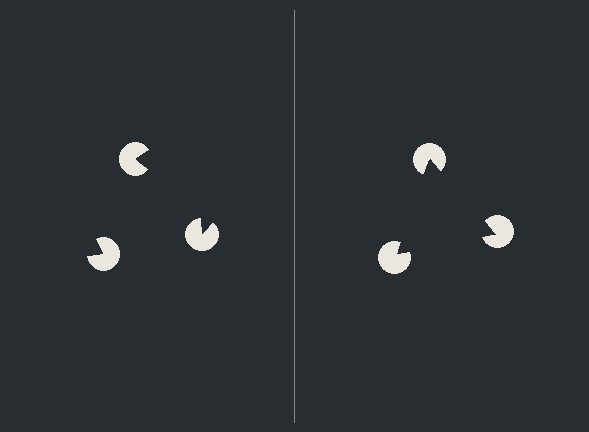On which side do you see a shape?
An illusory triangle appears on the right side. On the left side the wedge cuts are rotated, so no coherent shape forms.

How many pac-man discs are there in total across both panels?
6 — 3 on each side.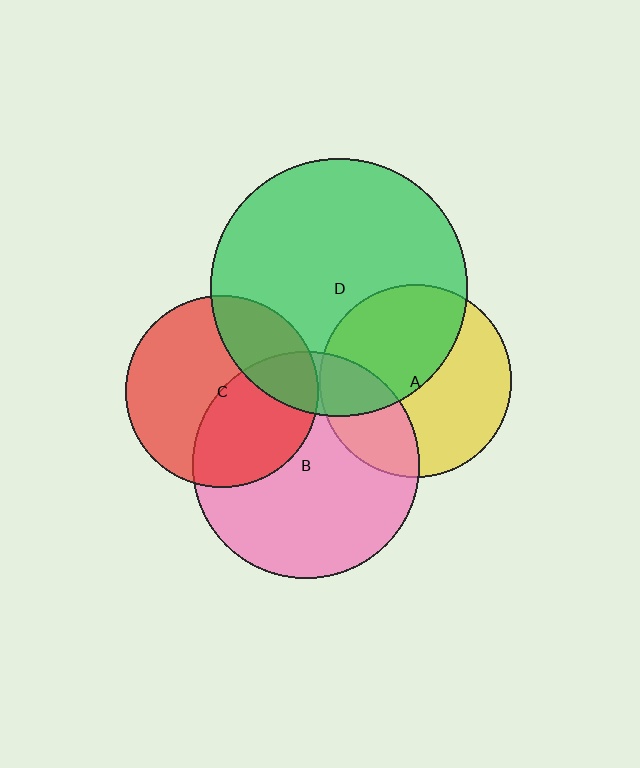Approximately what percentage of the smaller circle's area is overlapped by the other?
Approximately 15%.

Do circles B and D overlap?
Yes.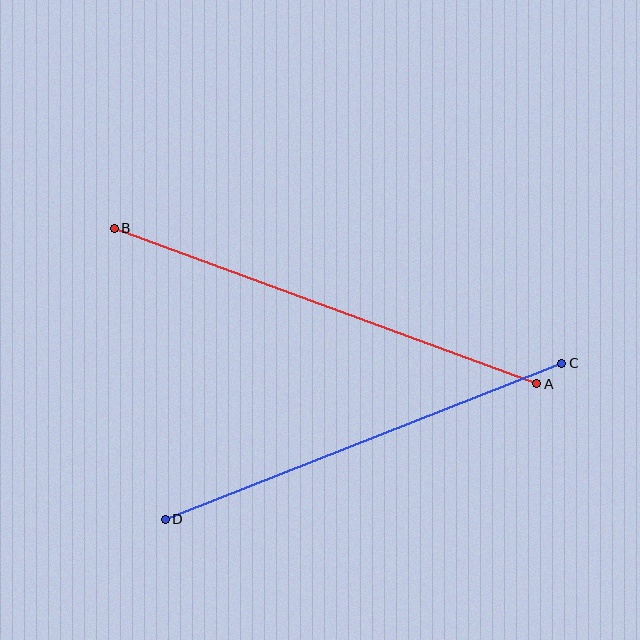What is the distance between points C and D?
The distance is approximately 426 pixels.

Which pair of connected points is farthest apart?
Points A and B are farthest apart.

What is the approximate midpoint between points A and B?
The midpoint is at approximately (325, 306) pixels.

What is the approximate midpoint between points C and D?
The midpoint is at approximately (363, 441) pixels.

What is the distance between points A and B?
The distance is approximately 450 pixels.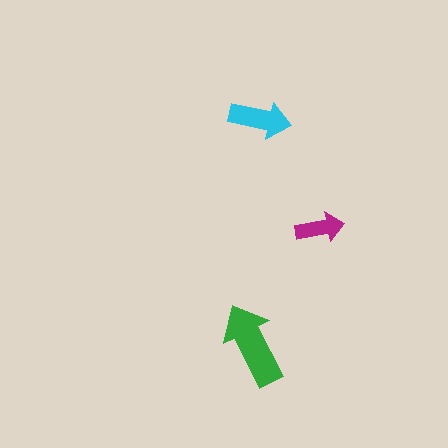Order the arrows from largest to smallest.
the green one, the cyan one, the magenta one.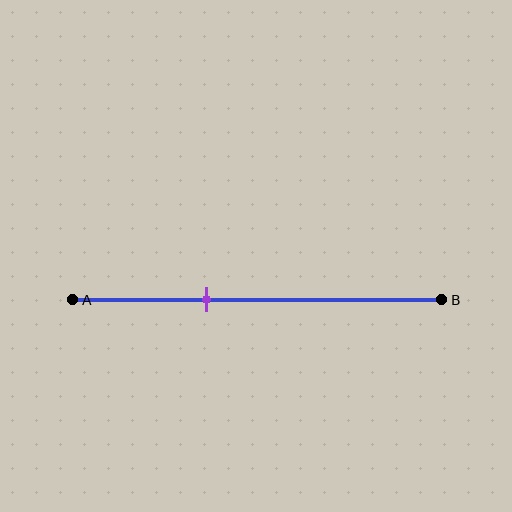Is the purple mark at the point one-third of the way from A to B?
Yes, the mark is approximately at the one-third point.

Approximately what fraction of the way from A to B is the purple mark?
The purple mark is approximately 35% of the way from A to B.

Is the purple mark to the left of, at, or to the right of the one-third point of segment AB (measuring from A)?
The purple mark is approximately at the one-third point of segment AB.